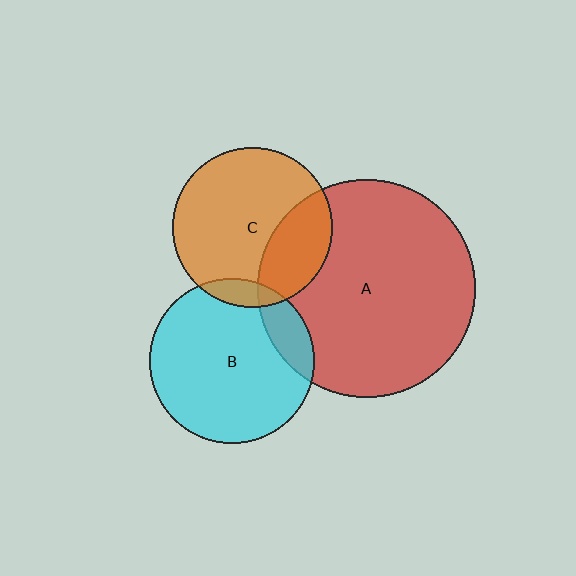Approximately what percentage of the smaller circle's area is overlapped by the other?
Approximately 15%.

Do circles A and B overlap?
Yes.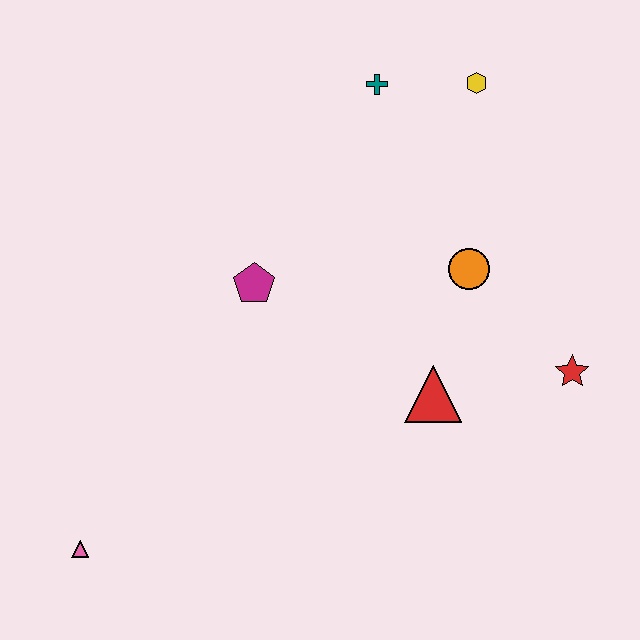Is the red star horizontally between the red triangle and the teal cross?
No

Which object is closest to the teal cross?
The yellow hexagon is closest to the teal cross.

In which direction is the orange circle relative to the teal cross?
The orange circle is below the teal cross.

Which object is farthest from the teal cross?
The pink triangle is farthest from the teal cross.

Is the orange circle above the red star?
Yes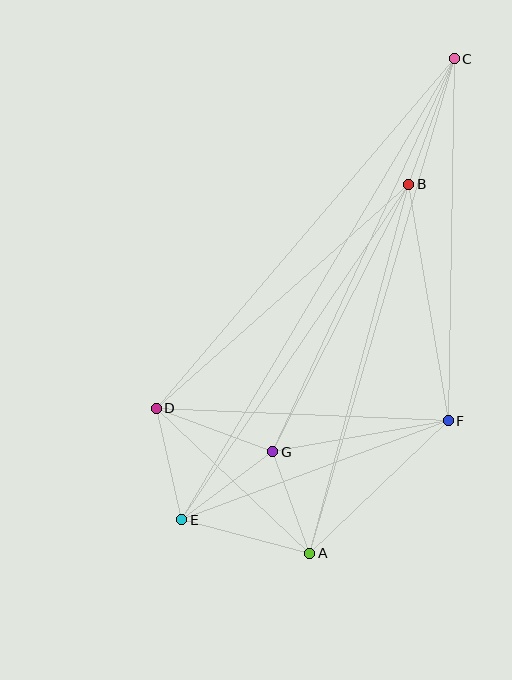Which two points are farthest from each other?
Points C and E are farthest from each other.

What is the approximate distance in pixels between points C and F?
The distance between C and F is approximately 362 pixels.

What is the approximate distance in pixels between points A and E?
The distance between A and E is approximately 132 pixels.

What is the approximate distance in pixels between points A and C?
The distance between A and C is approximately 515 pixels.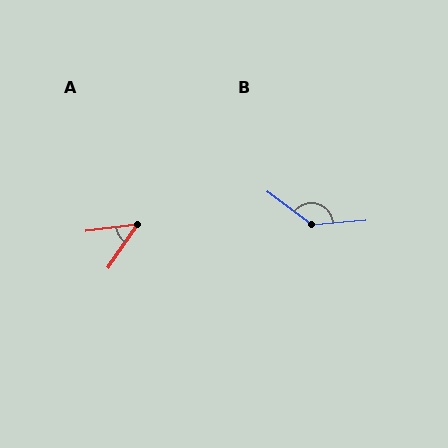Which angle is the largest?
B, at approximately 138 degrees.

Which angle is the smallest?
A, at approximately 48 degrees.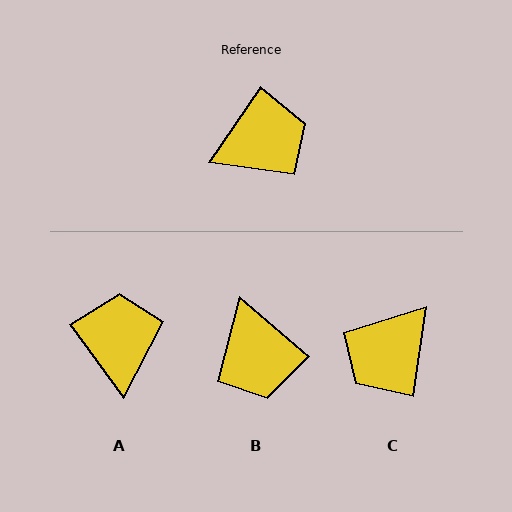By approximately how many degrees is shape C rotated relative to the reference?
Approximately 154 degrees clockwise.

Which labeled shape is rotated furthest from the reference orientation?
C, about 154 degrees away.